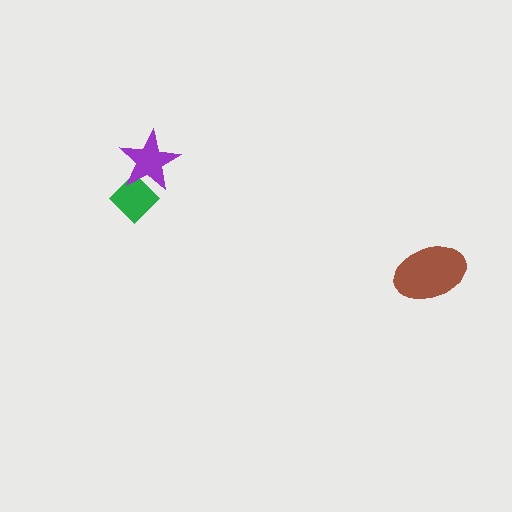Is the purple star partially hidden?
No, no other shape covers it.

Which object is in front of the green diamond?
The purple star is in front of the green diamond.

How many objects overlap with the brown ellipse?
0 objects overlap with the brown ellipse.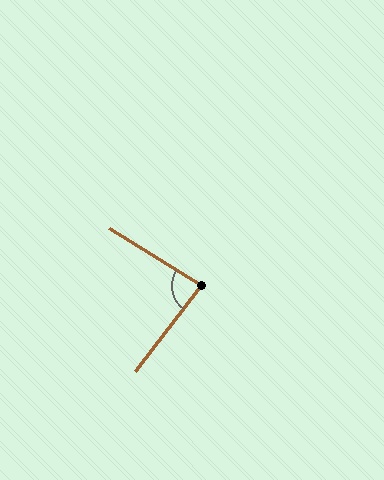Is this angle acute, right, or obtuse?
It is acute.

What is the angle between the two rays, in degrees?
Approximately 84 degrees.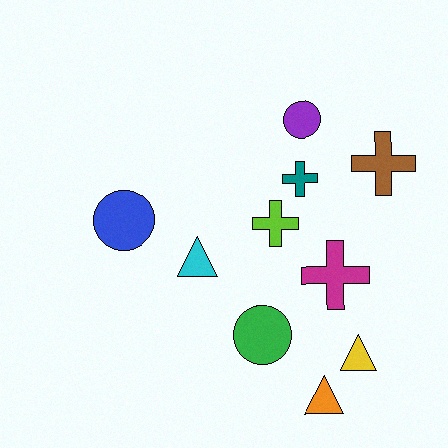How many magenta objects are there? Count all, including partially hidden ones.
There is 1 magenta object.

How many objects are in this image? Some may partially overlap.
There are 10 objects.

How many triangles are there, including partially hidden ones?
There are 3 triangles.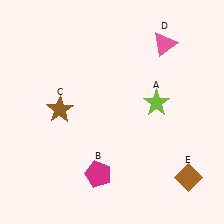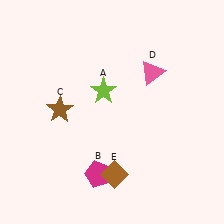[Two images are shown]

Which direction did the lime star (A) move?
The lime star (A) moved left.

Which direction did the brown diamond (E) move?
The brown diamond (E) moved left.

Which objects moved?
The objects that moved are: the lime star (A), the pink triangle (D), the brown diamond (E).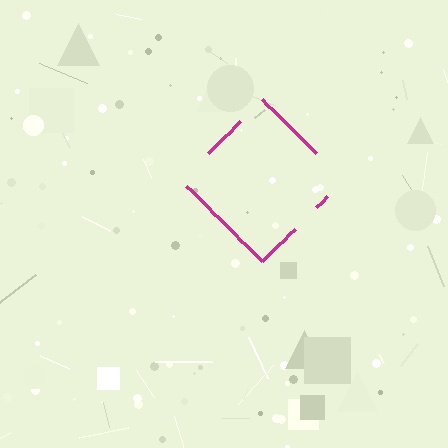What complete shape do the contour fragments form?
The contour fragments form a diamond.